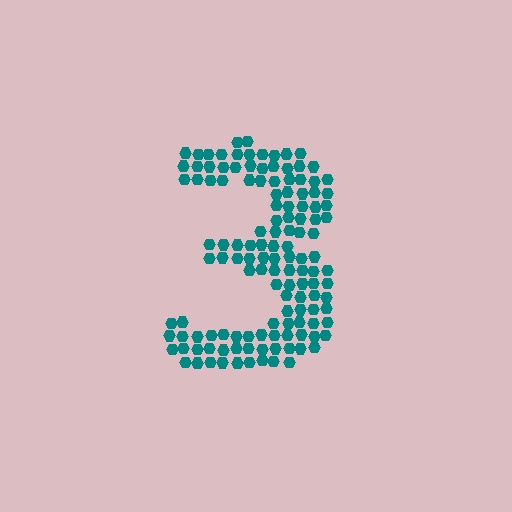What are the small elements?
The small elements are hexagons.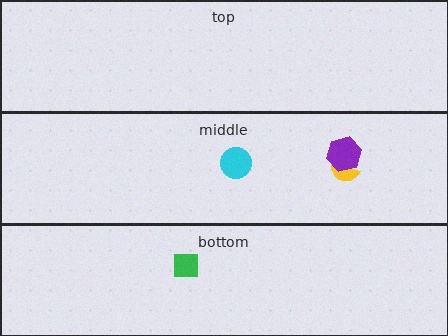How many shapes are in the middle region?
3.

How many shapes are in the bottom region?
1.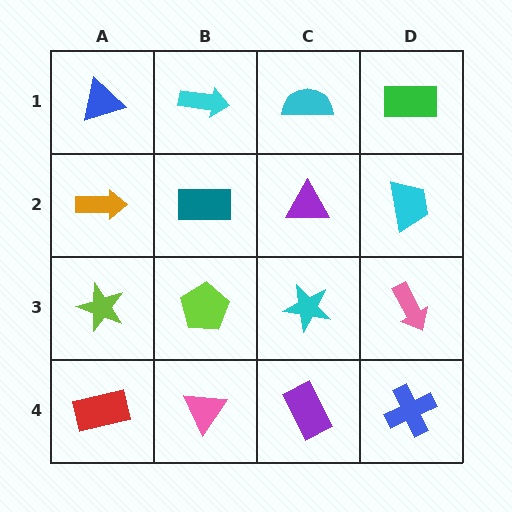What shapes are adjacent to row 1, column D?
A cyan trapezoid (row 2, column D), a cyan semicircle (row 1, column C).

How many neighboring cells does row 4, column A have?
2.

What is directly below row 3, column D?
A blue cross.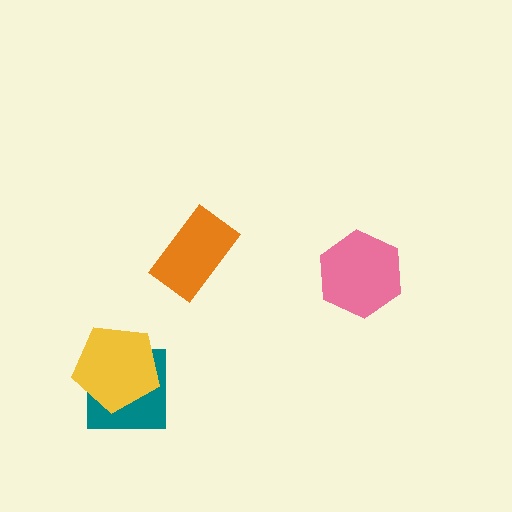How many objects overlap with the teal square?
1 object overlaps with the teal square.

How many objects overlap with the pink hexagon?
0 objects overlap with the pink hexagon.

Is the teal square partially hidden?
Yes, it is partially covered by another shape.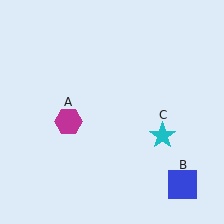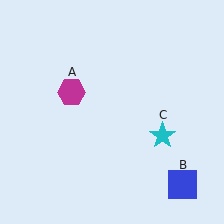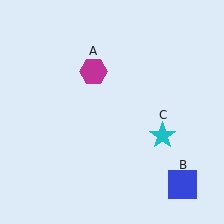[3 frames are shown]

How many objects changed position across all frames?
1 object changed position: magenta hexagon (object A).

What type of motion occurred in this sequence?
The magenta hexagon (object A) rotated clockwise around the center of the scene.